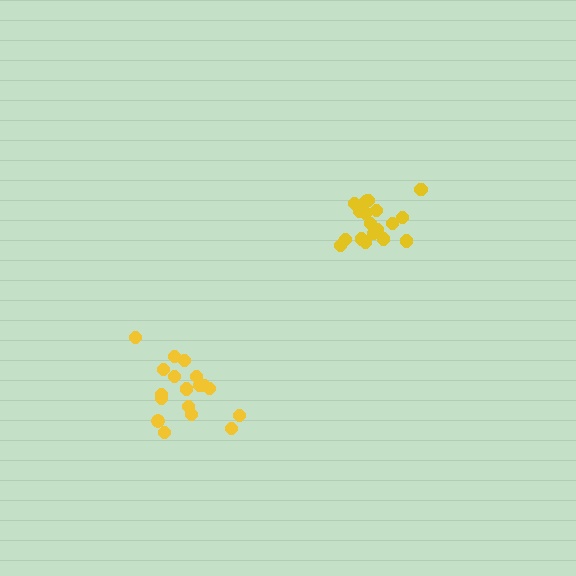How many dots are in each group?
Group 1: 18 dots, Group 2: 18 dots (36 total).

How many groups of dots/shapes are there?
There are 2 groups.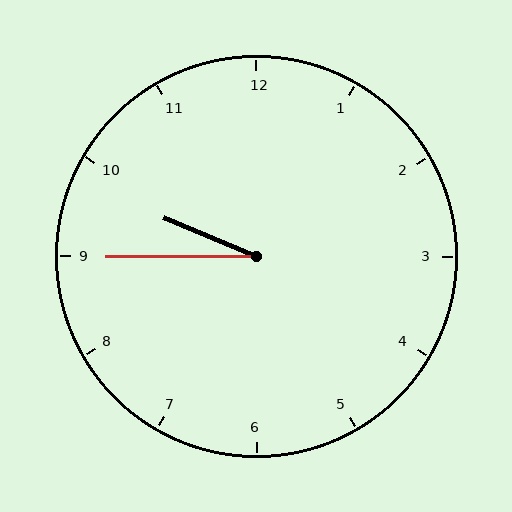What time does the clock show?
9:45.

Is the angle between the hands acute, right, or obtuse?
It is acute.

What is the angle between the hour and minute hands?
Approximately 22 degrees.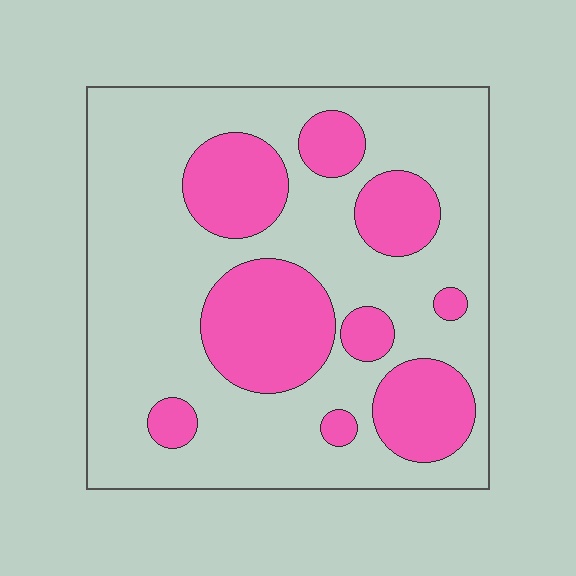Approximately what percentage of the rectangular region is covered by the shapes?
Approximately 30%.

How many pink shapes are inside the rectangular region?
9.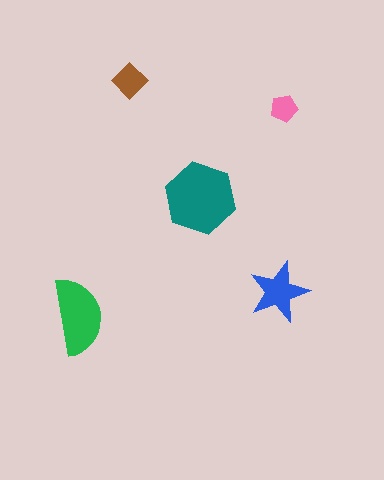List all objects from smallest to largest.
The pink pentagon, the brown diamond, the blue star, the green semicircle, the teal hexagon.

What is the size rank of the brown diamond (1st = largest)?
4th.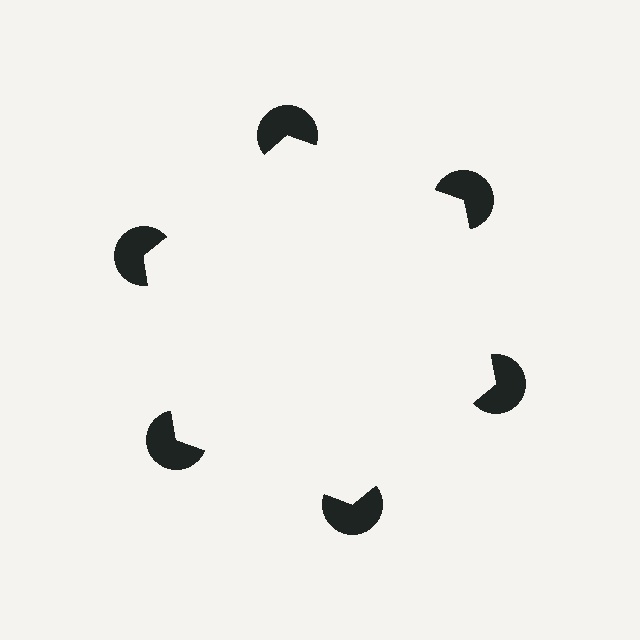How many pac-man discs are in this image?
There are 6 — one at each vertex of the illusory hexagon.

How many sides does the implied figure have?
6 sides.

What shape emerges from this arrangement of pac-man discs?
An illusory hexagon — its edges are inferred from the aligned wedge cuts in the pac-man discs, not physically drawn.